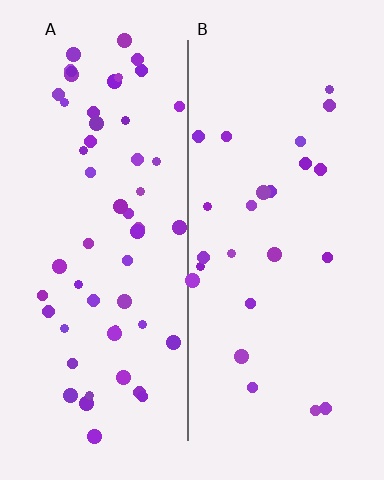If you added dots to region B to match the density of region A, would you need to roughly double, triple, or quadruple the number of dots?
Approximately double.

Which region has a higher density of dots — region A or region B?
A (the left).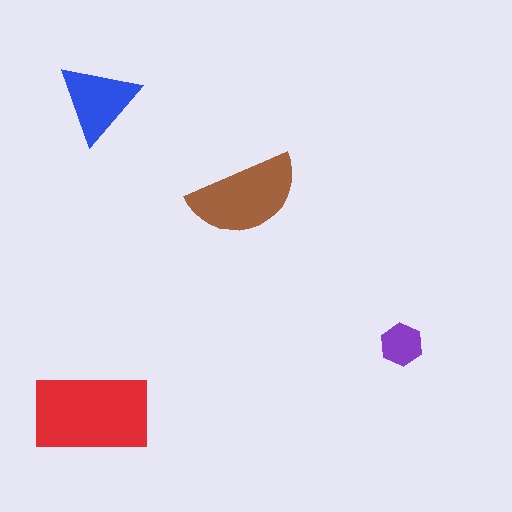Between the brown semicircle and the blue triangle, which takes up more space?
The brown semicircle.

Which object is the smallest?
The purple hexagon.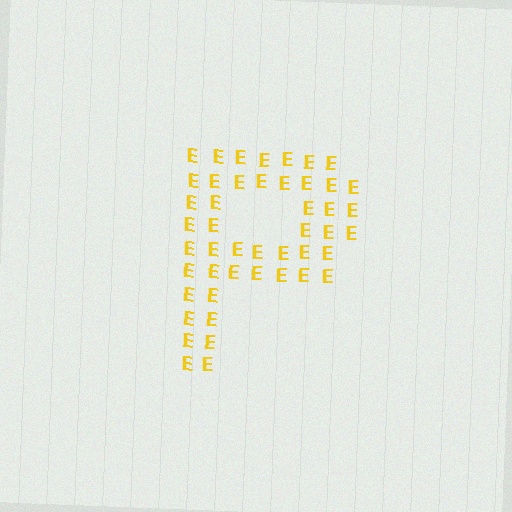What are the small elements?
The small elements are letter E's.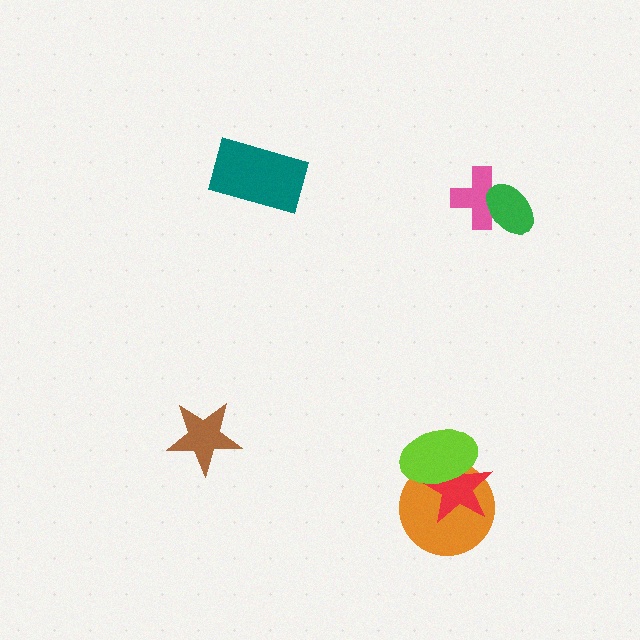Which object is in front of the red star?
The lime ellipse is in front of the red star.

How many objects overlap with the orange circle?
2 objects overlap with the orange circle.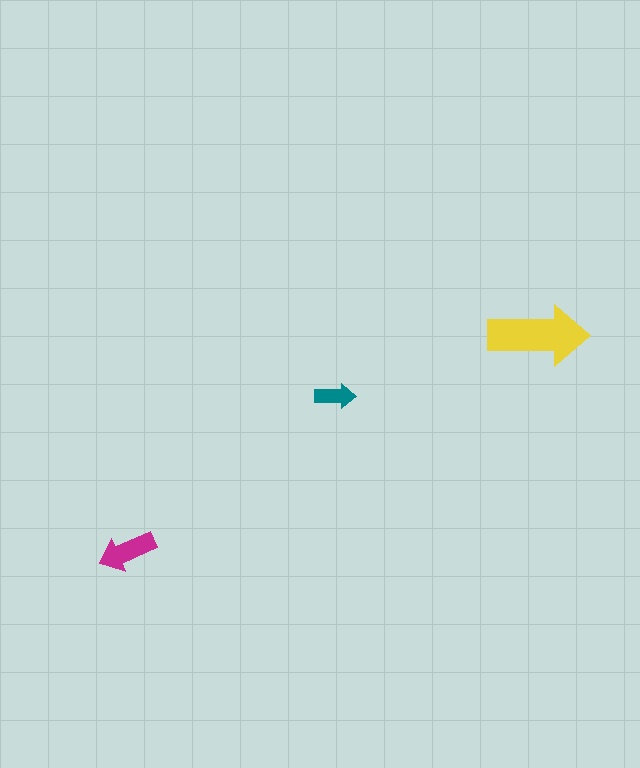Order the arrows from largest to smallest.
the yellow one, the magenta one, the teal one.